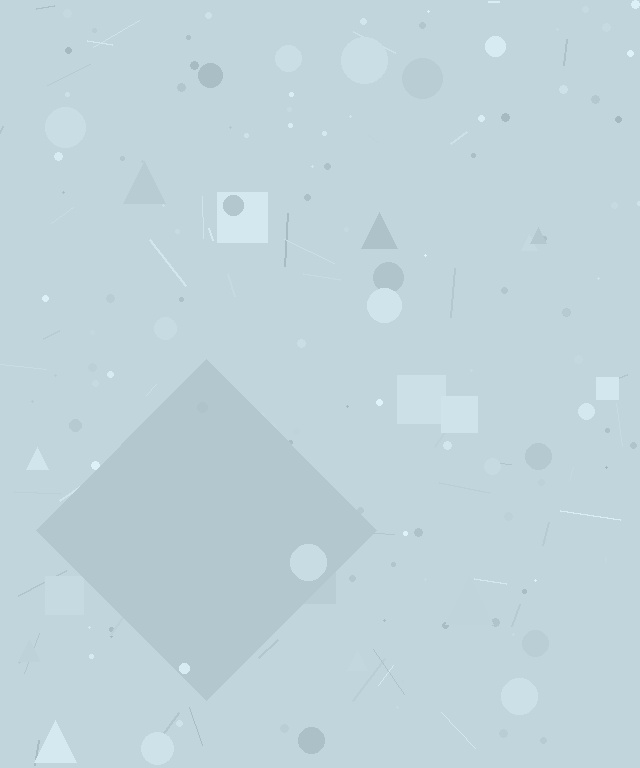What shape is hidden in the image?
A diamond is hidden in the image.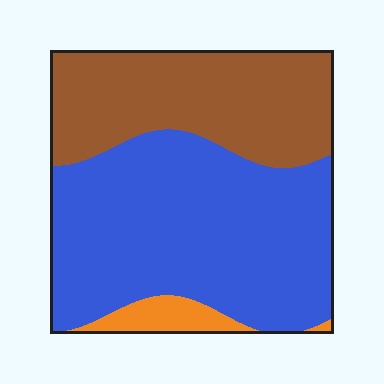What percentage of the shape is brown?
Brown takes up about three eighths (3/8) of the shape.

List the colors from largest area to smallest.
From largest to smallest: blue, brown, orange.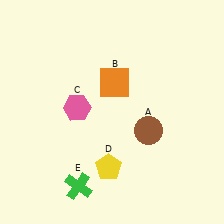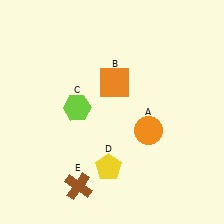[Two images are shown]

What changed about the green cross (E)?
In Image 1, E is green. In Image 2, it changed to brown.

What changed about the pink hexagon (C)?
In Image 1, C is pink. In Image 2, it changed to lime.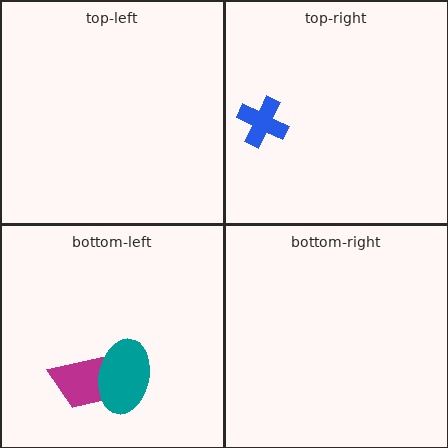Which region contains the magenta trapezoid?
The bottom-left region.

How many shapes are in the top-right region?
1.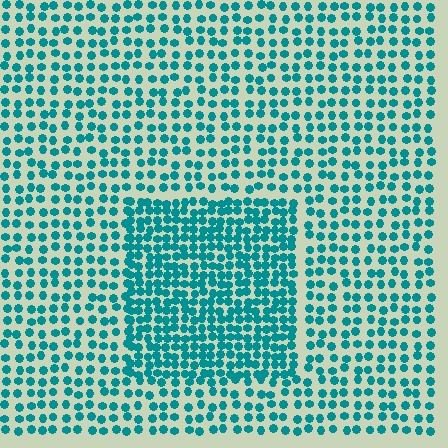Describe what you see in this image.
The image contains small teal elements arranged at two different densities. A rectangle-shaped region is visible where the elements are more densely packed than the surrounding area.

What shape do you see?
I see a rectangle.